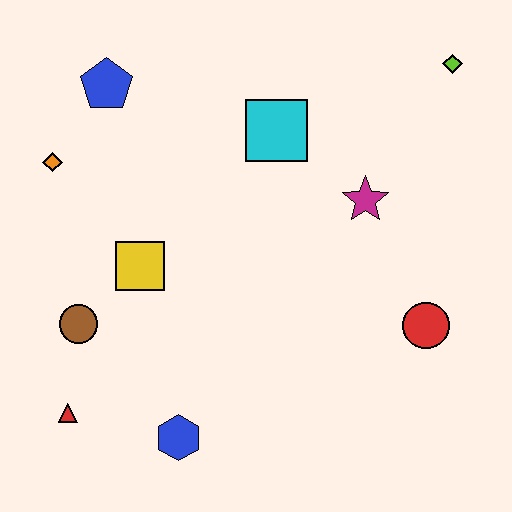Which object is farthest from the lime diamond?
The red triangle is farthest from the lime diamond.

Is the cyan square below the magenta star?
No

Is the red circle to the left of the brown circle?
No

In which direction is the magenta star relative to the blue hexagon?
The magenta star is above the blue hexagon.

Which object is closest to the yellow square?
The brown circle is closest to the yellow square.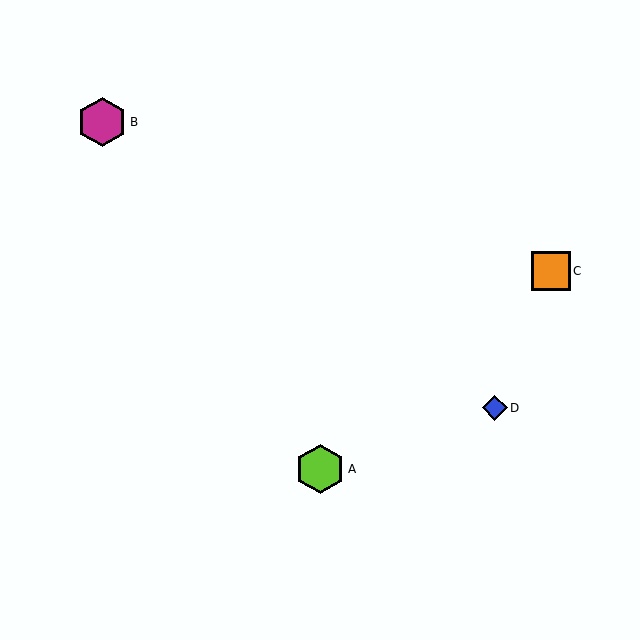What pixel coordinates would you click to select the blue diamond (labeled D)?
Click at (495, 408) to select the blue diamond D.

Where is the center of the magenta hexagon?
The center of the magenta hexagon is at (102, 122).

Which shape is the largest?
The lime hexagon (labeled A) is the largest.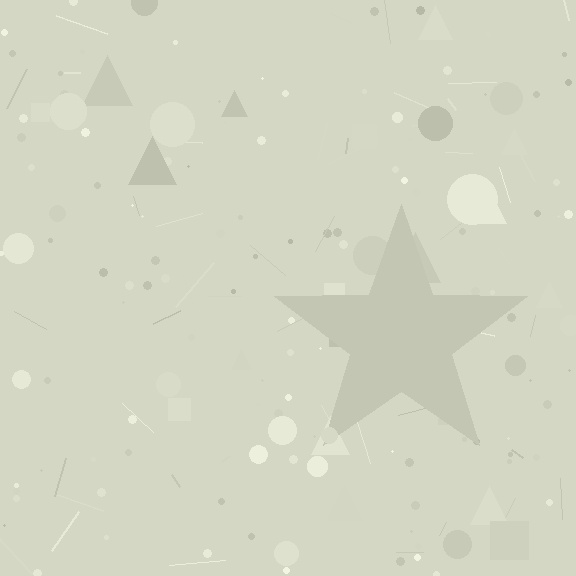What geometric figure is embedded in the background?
A star is embedded in the background.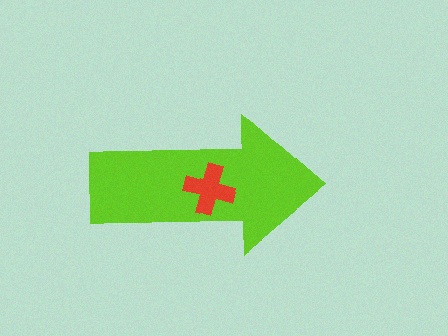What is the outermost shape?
The lime arrow.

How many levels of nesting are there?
2.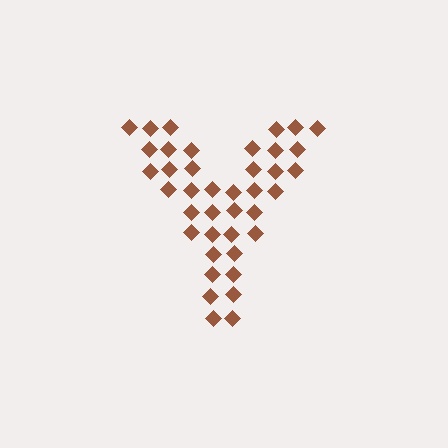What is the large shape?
The large shape is the letter Y.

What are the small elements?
The small elements are diamonds.